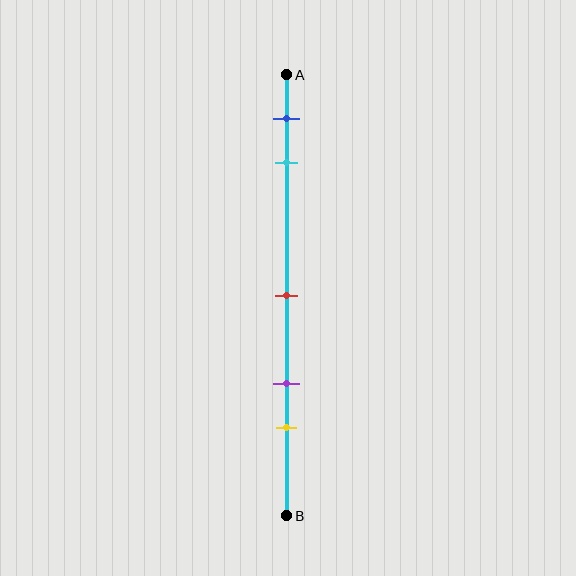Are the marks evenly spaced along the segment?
No, the marks are not evenly spaced.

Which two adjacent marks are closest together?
The blue and cyan marks are the closest adjacent pair.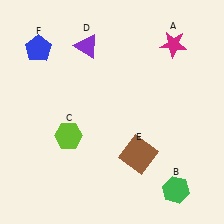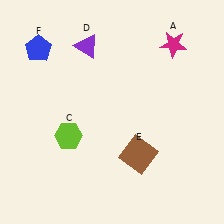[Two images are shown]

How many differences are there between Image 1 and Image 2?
There is 1 difference between the two images.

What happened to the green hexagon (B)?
The green hexagon (B) was removed in Image 2. It was in the bottom-right area of Image 1.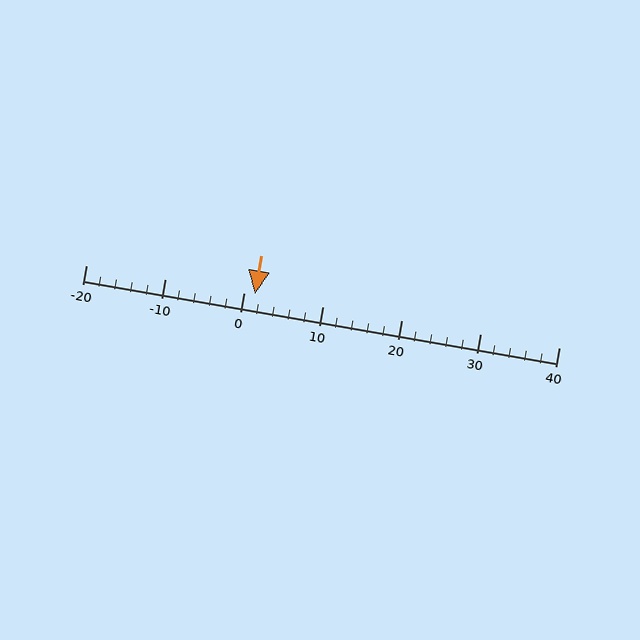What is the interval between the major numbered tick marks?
The major tick marks are spaced 10 units apart.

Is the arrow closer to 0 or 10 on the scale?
The arrow is closer to 0.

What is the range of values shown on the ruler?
The ruler shows values from -20 to 40.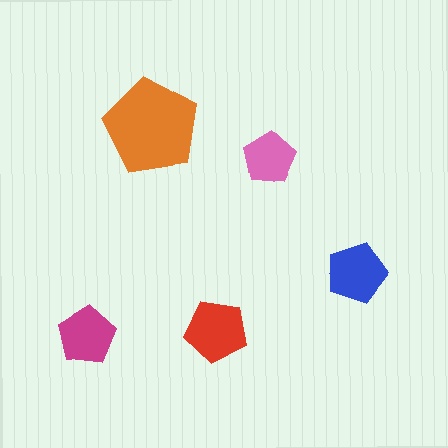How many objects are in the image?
There are 5 objects in the image.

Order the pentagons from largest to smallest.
the orange one, the red one, the blue one, the magenta one, the pink one.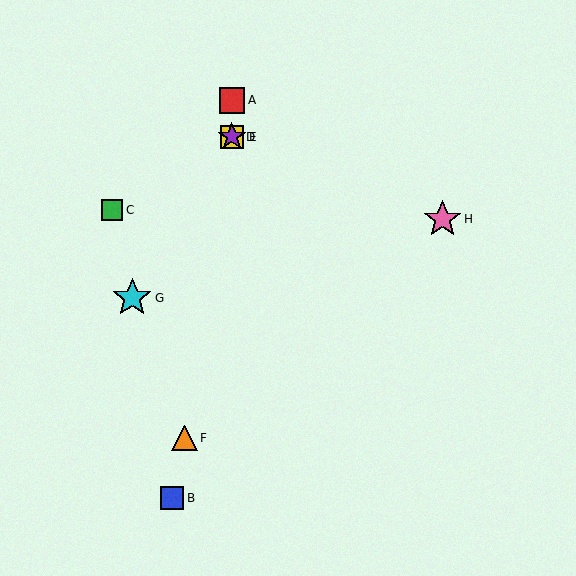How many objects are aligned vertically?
3 objects (A, D, E) are aligned vertically.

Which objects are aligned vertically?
Objects A, D, E are aligned vertically.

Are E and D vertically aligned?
Yes, both are at x≈232.